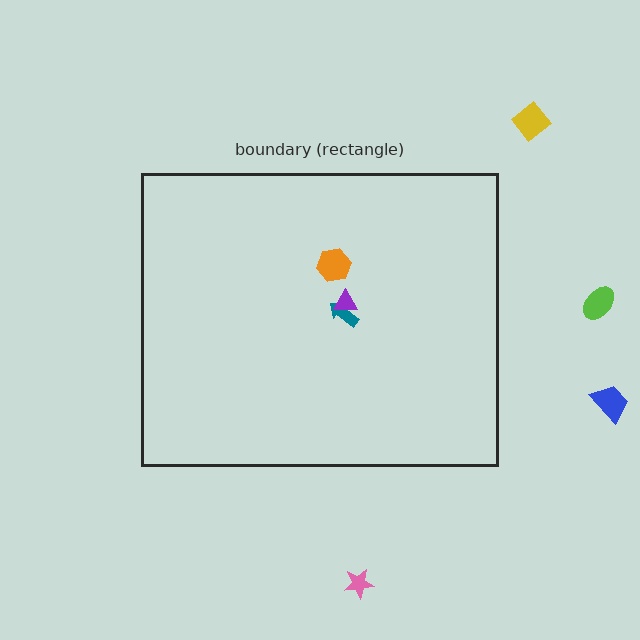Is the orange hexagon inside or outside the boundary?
Inside.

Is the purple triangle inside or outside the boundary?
Inside.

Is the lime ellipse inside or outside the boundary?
Outside.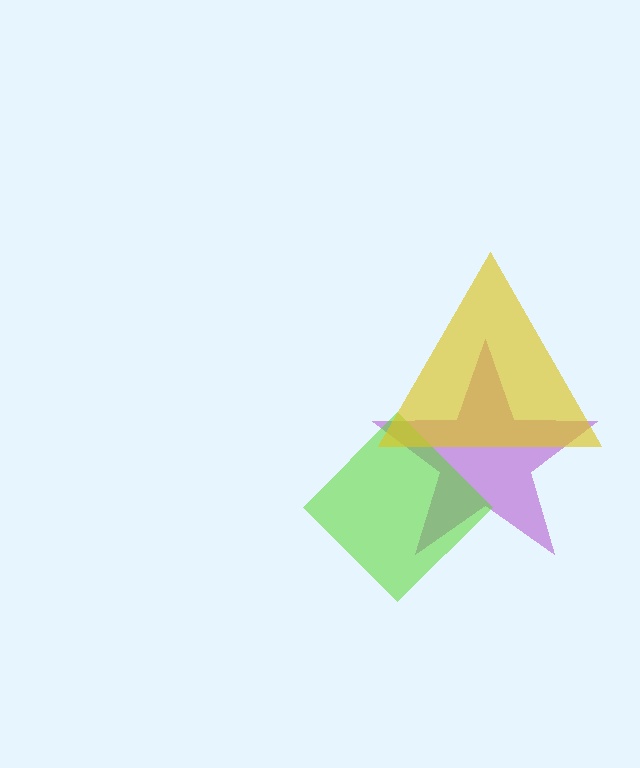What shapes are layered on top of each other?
The layered shapes are: a purple star, a lime diamond, a yellow triangle.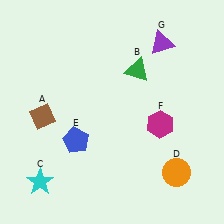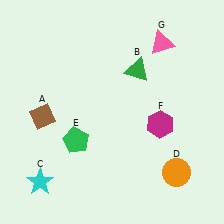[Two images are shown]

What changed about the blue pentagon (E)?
In Image 1, E is blue. In Image 2, it changed to green.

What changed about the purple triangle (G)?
In Image 1, G is purple. In Image 2, it changed to pink.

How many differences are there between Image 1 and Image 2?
There are 2 differences between the two images.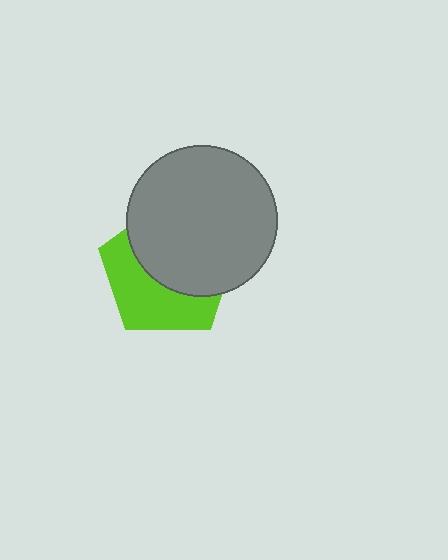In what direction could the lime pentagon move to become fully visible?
The lime pentagon could move toward the lower-left. That would shift it out from behind the gray circle entirely.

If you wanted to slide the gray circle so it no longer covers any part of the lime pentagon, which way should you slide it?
Slide it toward the upper-right — that is the most direct way to separate the two shapes.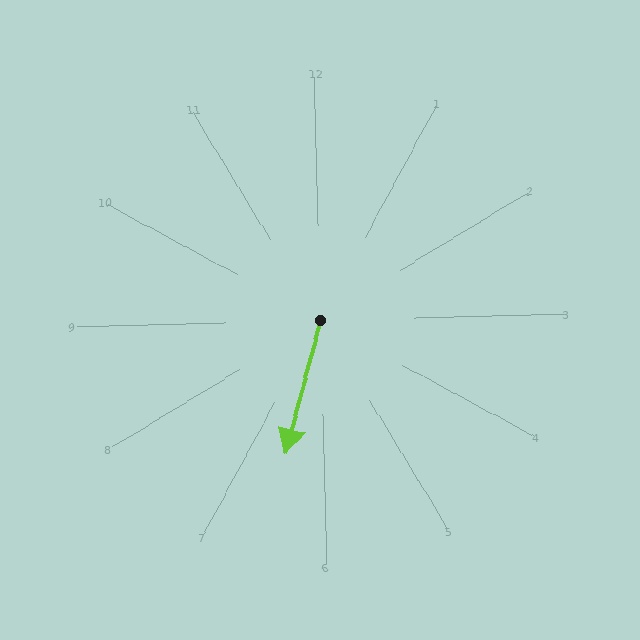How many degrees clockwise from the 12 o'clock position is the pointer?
Approximately 196 degrees.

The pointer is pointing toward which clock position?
Roughly 7 o'clock.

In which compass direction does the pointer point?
South.